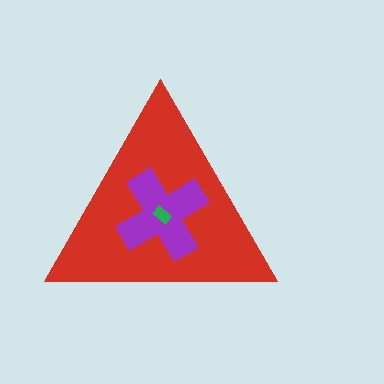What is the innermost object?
The green rectangle.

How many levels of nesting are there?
3.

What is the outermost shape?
The red triangle.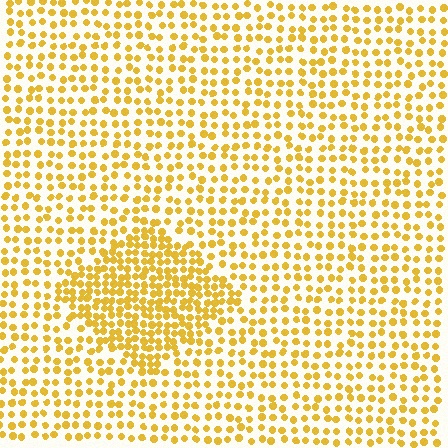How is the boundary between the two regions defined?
The boundary is defined by a change in element density (approximately 1.9x ratio). All elements are the same color, size, and shape.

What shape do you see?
I see a diamond.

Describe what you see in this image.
The image contains small yellow elements arranged at two different densities. A diamond-shaped region is visible where the elements are more densely packed than the surrounding area.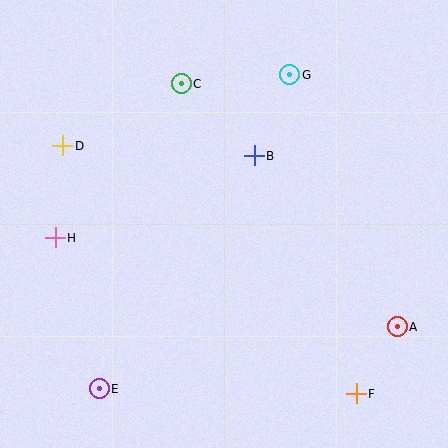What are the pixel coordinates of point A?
Point A is at (397, 327).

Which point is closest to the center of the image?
Point B at (254, 156) is closest to the center.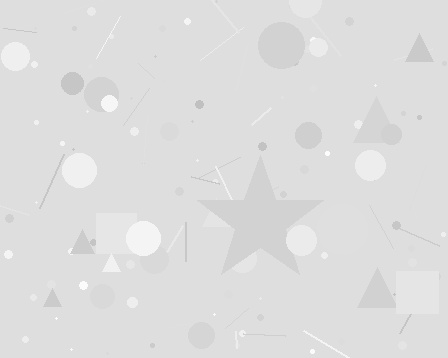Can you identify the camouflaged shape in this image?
The camouflaged shape is a star.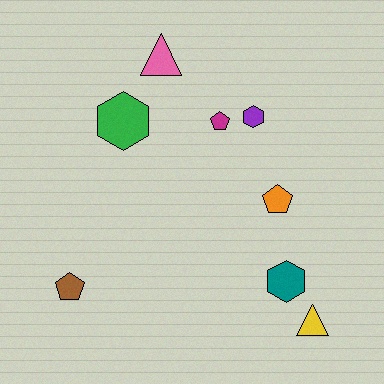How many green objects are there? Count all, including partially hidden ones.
There is 1 green object.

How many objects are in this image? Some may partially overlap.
There are 8 objects.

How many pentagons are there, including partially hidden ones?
There are 3 pentagons.